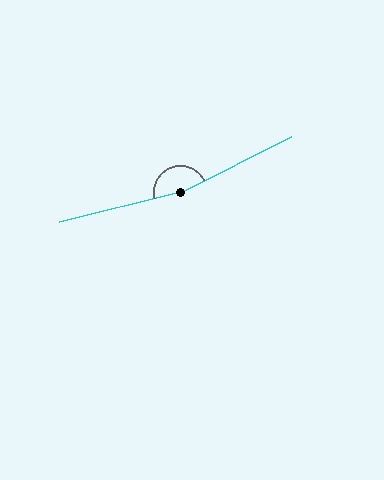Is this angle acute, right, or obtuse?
It is obtuse.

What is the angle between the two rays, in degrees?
Approximately 168 degrees.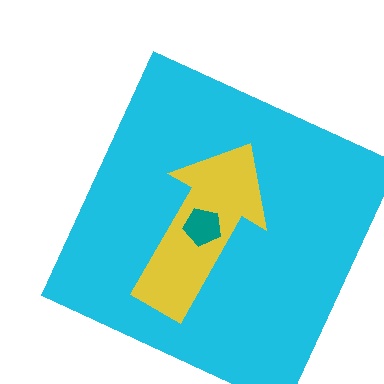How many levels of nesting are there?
3.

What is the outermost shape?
The cyan square.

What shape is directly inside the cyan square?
The yellow arrow.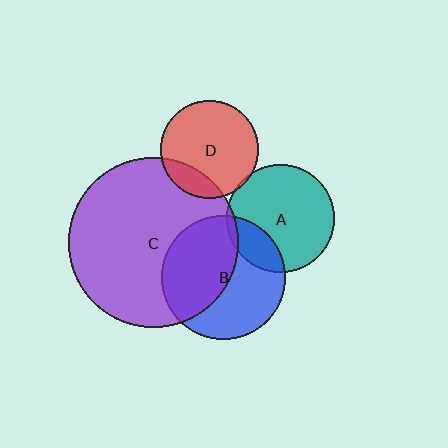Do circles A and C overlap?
Yes.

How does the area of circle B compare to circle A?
Approximately 1.3 times.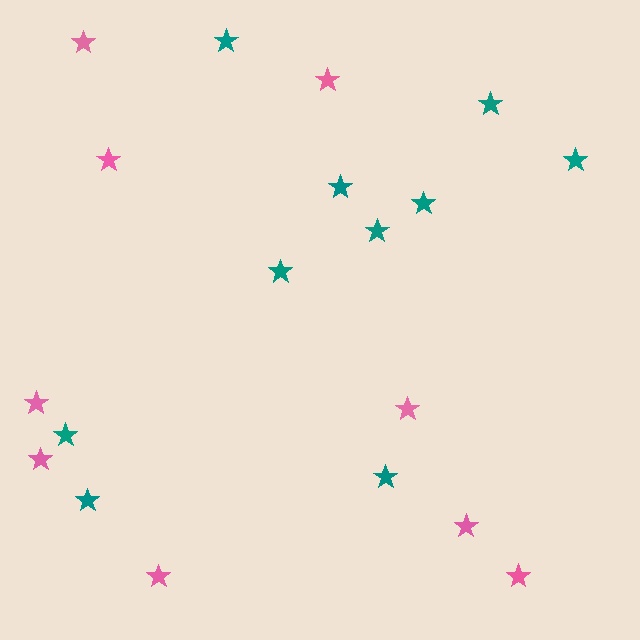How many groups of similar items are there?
There are 2 groups: one group of teal stars (10) and one group of pink stars (9).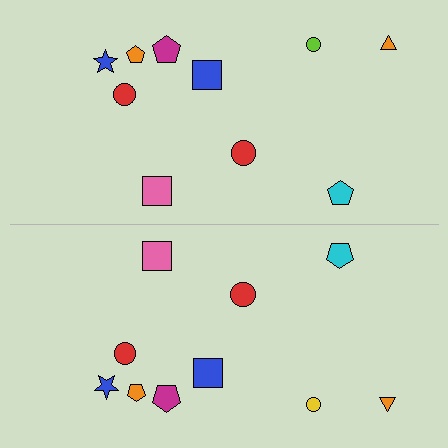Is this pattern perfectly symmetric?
No, the pattern is not perfectly symmetric. The yellow circle on the bottom side breaks the symmetry — its mirror counterpart is lime.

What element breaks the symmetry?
The yellow circle on the bottom side breaks the symmetry — its mirror counterpart is lime.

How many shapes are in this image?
There are 20 shapes in this image.